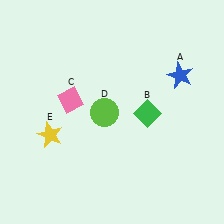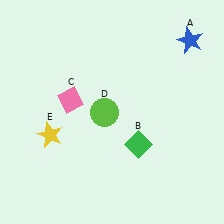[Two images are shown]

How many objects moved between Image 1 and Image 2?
2 objects moved between the two images.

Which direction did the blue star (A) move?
The blue star (A) moved up.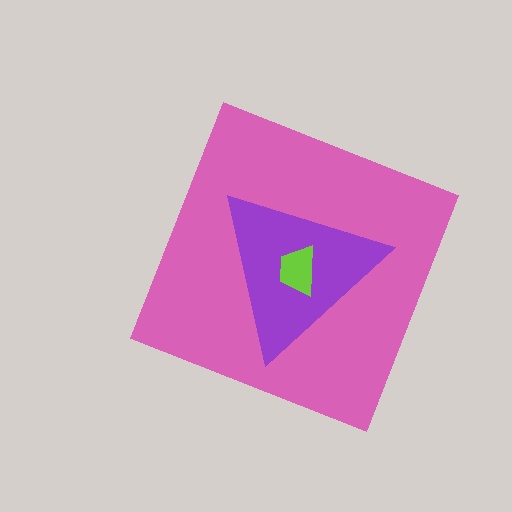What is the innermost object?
The lime trapezoid.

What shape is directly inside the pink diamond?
The purple triangle.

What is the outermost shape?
The pink diamond.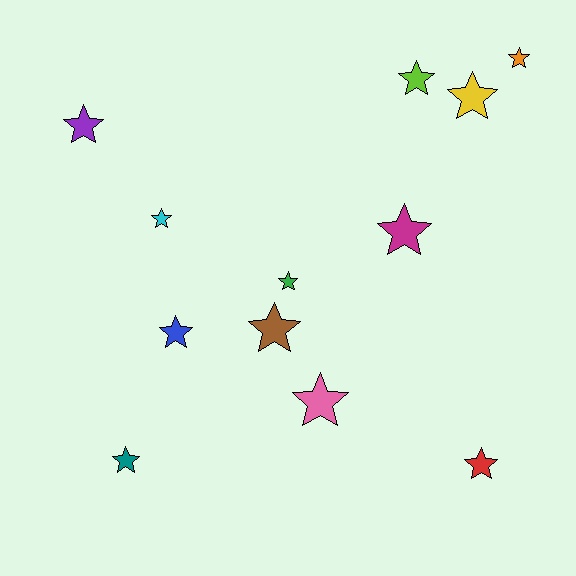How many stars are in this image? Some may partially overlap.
There are 12 stars.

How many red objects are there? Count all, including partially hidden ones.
There is 1 red object.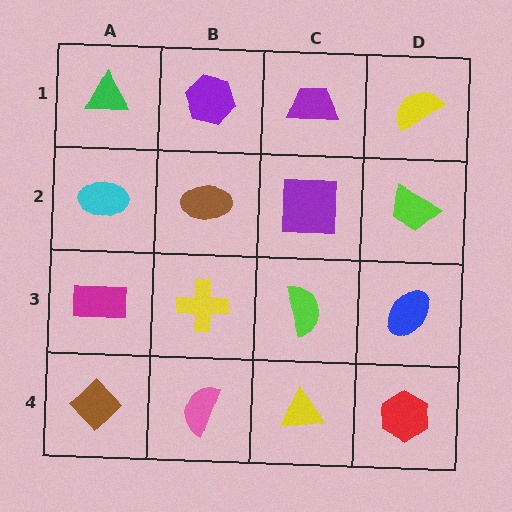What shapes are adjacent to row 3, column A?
A cyan ellipse (row 2, column A), a brown diamond (row 4, column A), a yellow cross (row 3, column B).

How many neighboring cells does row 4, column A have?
2.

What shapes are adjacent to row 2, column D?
A yellow semicircle (row 1, column D), a blue ellipse (row 3, column D), a purple square (row 2, column C).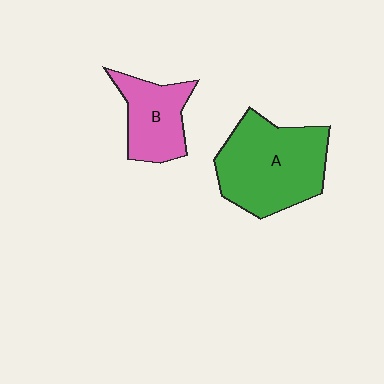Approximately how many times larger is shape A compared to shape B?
Approximately 1.8 times.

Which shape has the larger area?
Shape A (green).